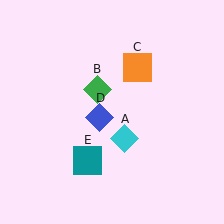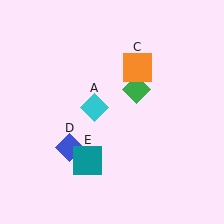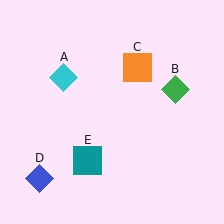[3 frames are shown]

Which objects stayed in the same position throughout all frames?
Orange square (object C) and teal square (object E) remained stationary.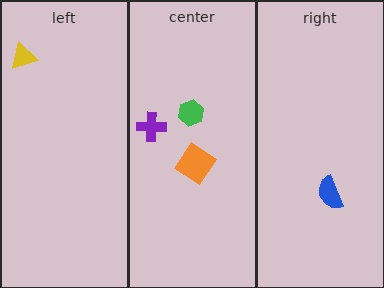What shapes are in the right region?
The blue semicircle.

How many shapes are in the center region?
3.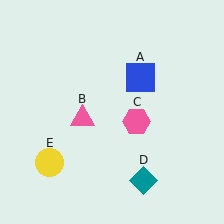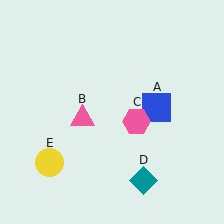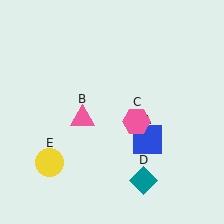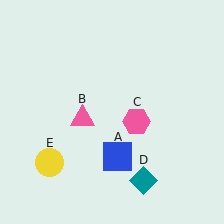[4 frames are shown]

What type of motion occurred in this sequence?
The blue square (object A) rotated clockwise around the center of the scene.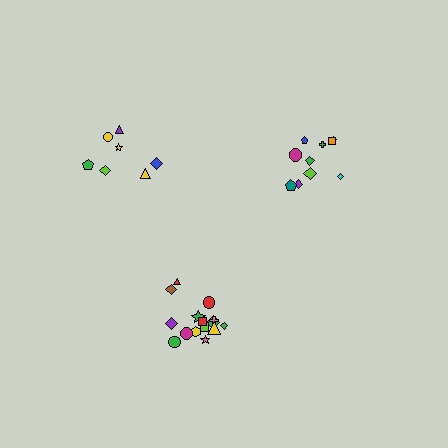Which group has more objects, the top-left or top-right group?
The top-right group.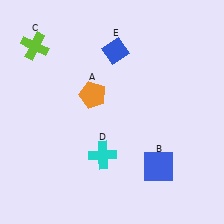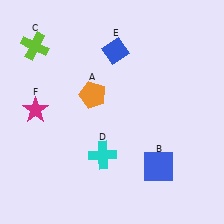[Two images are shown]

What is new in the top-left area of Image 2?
A magenta star (F) was added in the top-left area of Image 2.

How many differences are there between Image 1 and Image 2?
There is 1 difference between the two images.